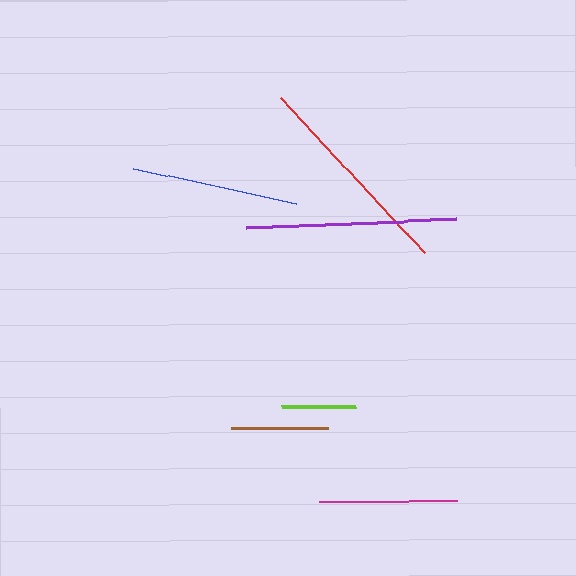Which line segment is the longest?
The red line is the longest at approximately 212 pixels.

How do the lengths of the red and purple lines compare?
The red and purple lines are approximately the same length.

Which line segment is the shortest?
The lime line is the shortest at approximately 73 pixels.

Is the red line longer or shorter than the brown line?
The red line is longer than the brown line.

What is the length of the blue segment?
The blue segment is approximately 168 pixels long.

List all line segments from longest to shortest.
From longest to shortest: red, purple, blue, magenta, brown, lime.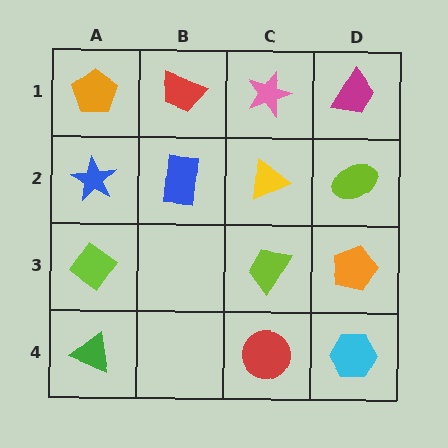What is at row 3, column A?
A lime diamond.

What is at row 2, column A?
A blue star.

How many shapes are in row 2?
4 shapes.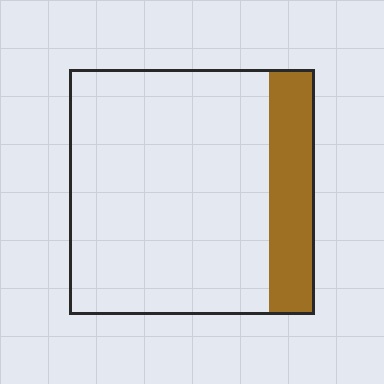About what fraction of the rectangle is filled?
About one fifth (1/5).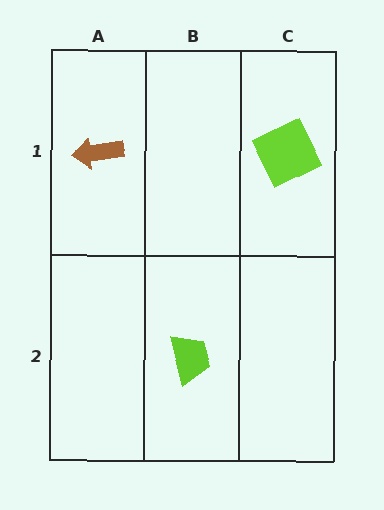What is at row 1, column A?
A brown arrow.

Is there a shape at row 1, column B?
No, that cell is empty.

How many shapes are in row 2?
1 shape.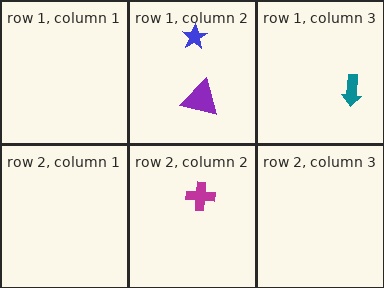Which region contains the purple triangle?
The row 1, column 2 region.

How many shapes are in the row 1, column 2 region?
2.